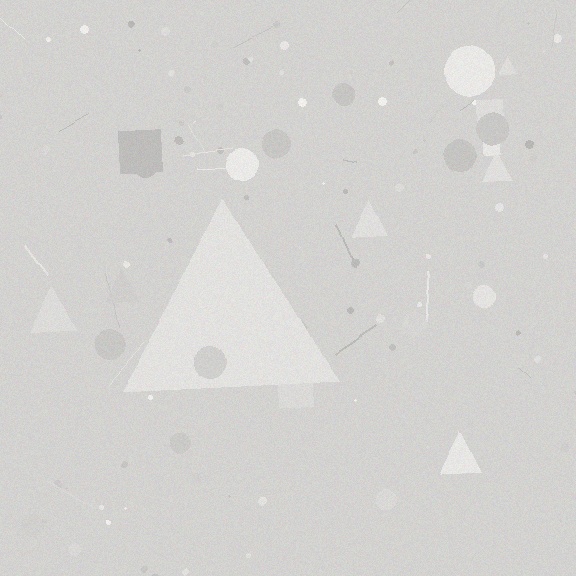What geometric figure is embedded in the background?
A triangle is embedded in the background.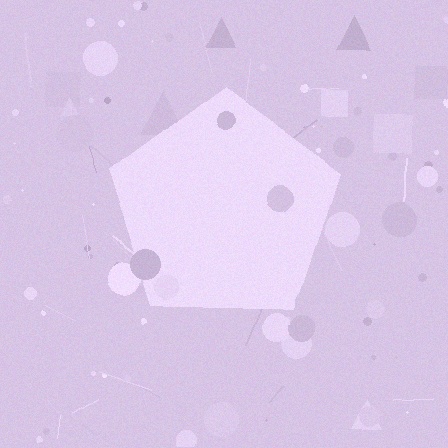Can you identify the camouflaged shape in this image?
The camouflaged shape is a pentagon.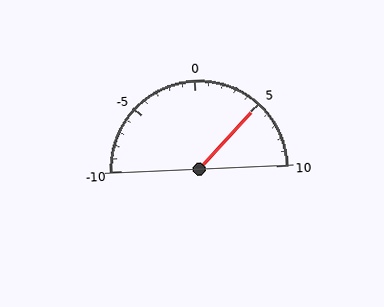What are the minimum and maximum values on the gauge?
The gauge ranges from -10 to 10.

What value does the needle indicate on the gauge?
The needle indicates approximately 5.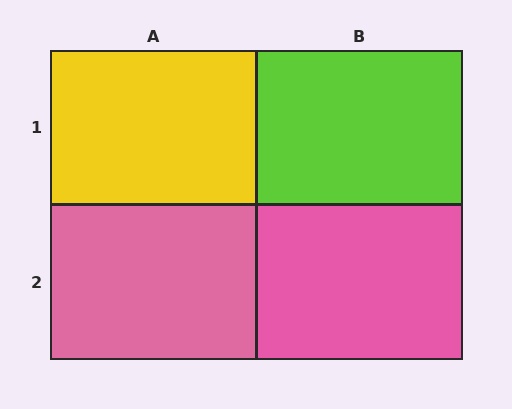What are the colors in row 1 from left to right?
Yellow, lime.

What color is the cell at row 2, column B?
Pink.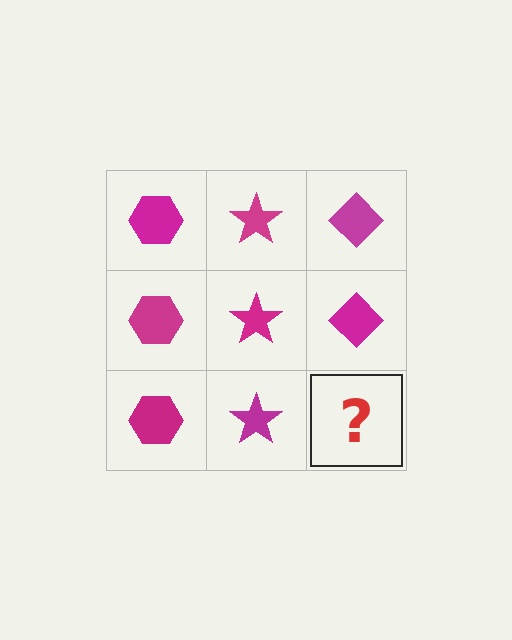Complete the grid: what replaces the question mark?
The question mark should be replaced with a magenta diamond.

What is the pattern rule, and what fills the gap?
The rule is that each column has a consistent shape. The gap should be filled with a magenta diamond.